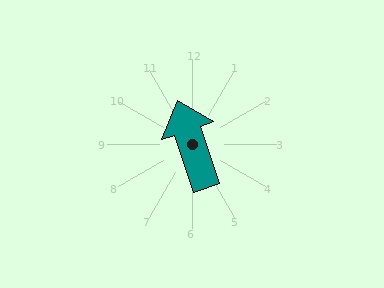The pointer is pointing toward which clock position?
Roughly 11 o'clock.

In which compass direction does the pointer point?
North.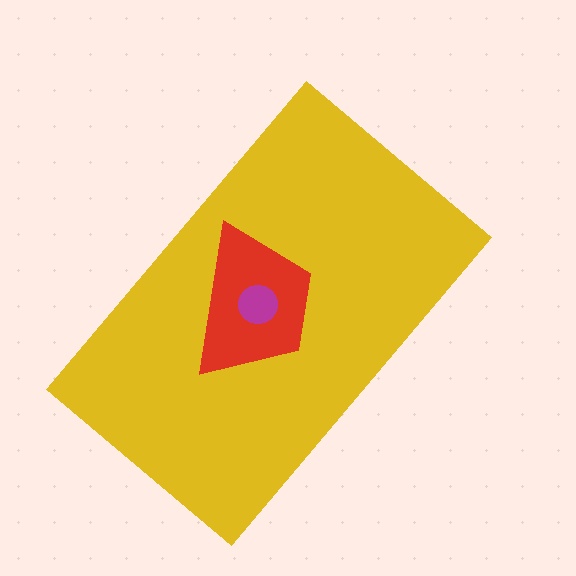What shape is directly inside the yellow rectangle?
The red trapezoid.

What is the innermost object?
The magenta circle.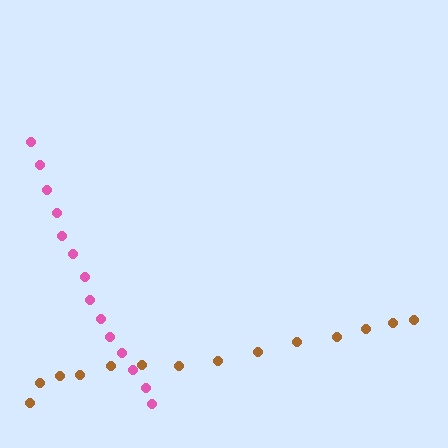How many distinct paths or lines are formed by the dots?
There are 2 distinct paths.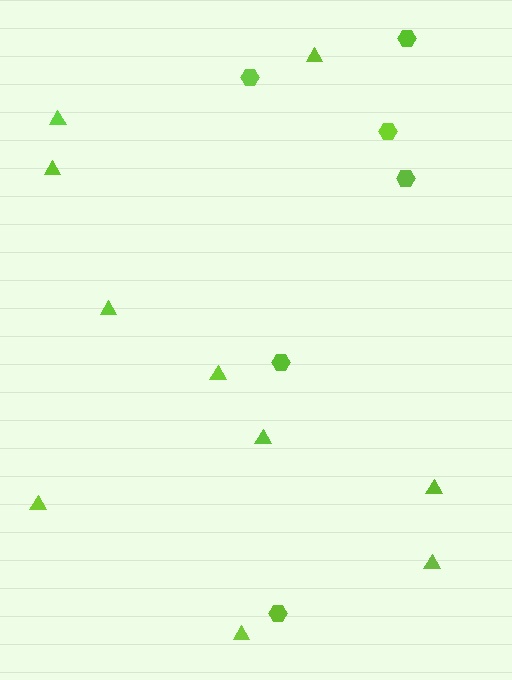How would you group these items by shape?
There are 2 groups: one group of hexagons (6) and one group of triangles (10).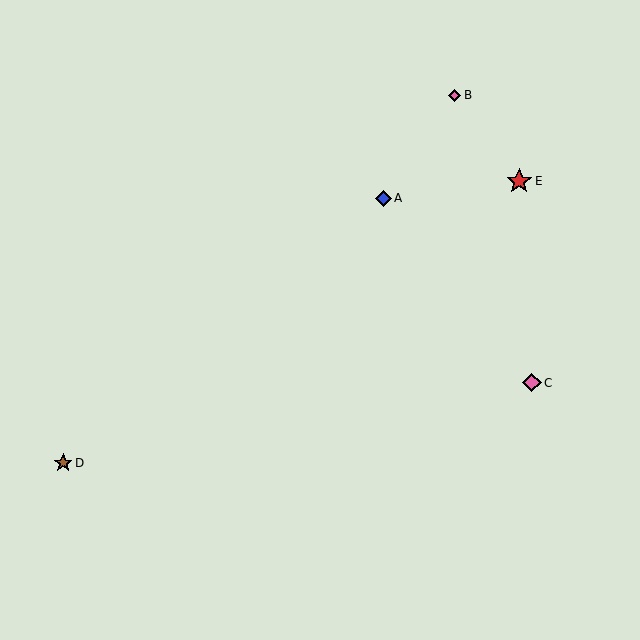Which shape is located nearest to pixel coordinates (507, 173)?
The red star (labeled E) at (519, 181) is nearest to that location.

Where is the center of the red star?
The center of the red star is at (519, 181).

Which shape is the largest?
The red star (labeled E) is the largest.